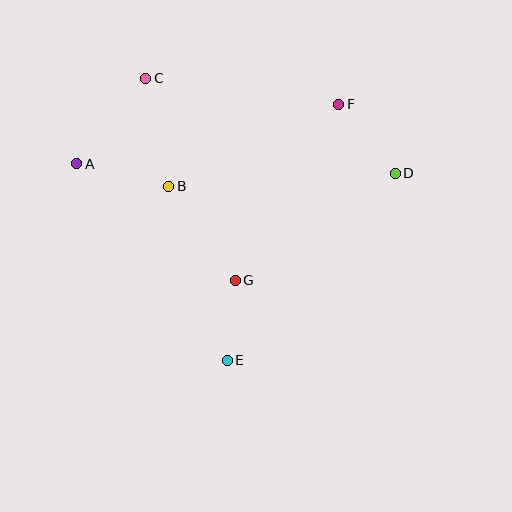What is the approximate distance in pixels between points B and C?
The distance between B and C is approximately 110 pixels.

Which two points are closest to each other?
Points E and G are closest to each other.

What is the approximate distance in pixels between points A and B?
The distance between A and B is approximately 95 pixels.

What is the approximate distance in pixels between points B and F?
The distance between B and F is approximately 189 pixels.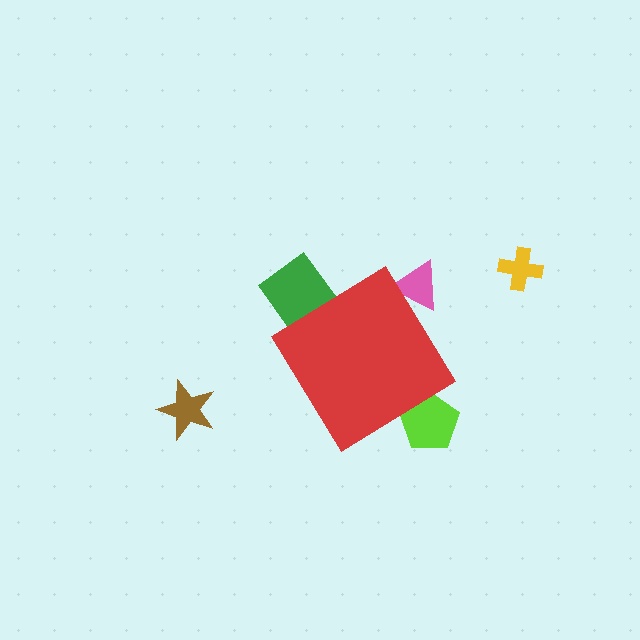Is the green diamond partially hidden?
Yes, the green diamond is partially hidden behind the red diamond.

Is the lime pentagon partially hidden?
Yes, the lime pentagon is partially hidden behind the red diamond.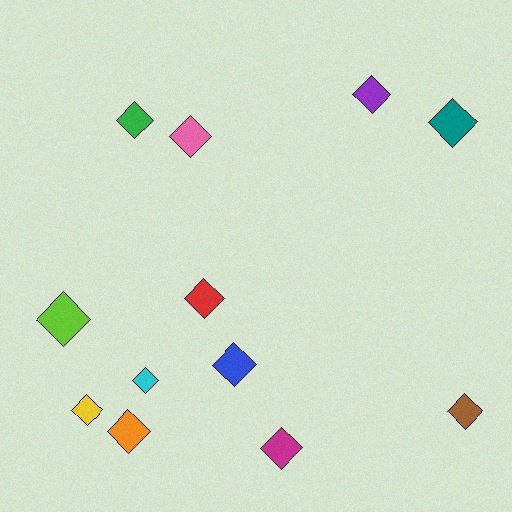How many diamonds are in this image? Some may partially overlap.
There are 12 diamonds.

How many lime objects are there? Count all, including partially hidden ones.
There is 1 lime object.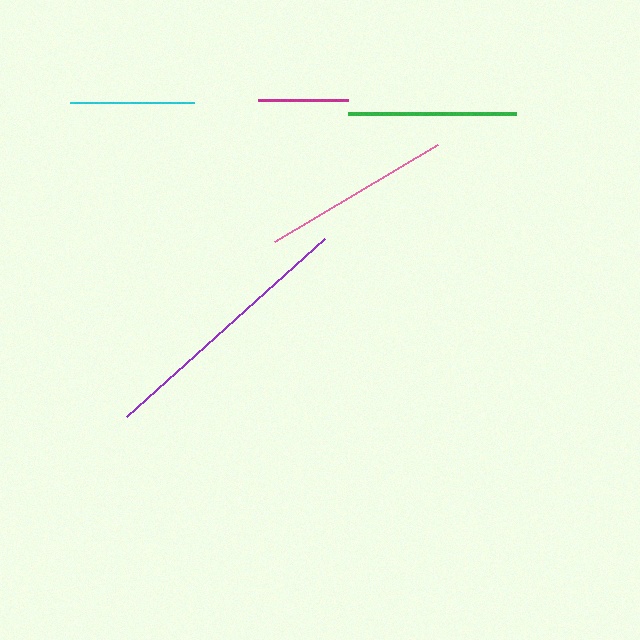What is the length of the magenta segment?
The magenta segment is approximately 90 pixels long.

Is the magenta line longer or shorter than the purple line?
The purple line is longer than the magenta line.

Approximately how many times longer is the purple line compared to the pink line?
The purple line is approximately 1.4 times the length of the pink line.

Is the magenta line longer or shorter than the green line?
The green line is longer than the magenta line.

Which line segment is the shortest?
The magenta line is the shortest at approximately 90 pixels.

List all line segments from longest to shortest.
From longest to shortest: purple, pink, green, cyan, magenta.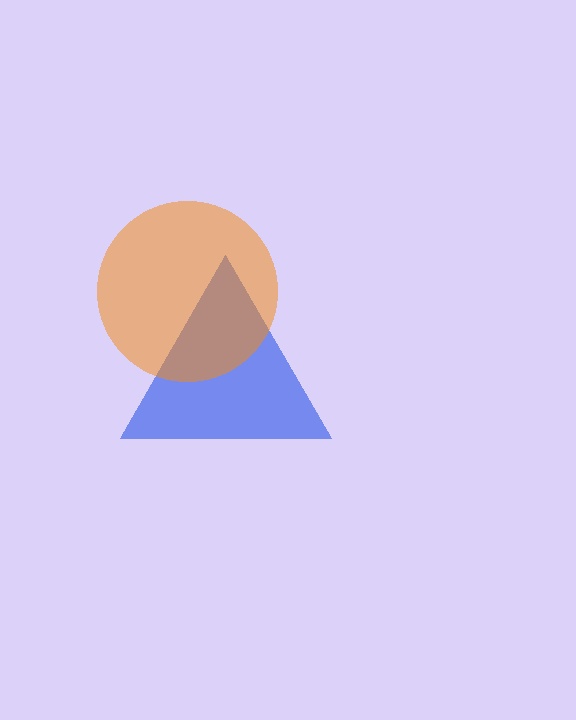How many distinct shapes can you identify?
There are 2 distinct shapes: a blue triangle, an orange circle.